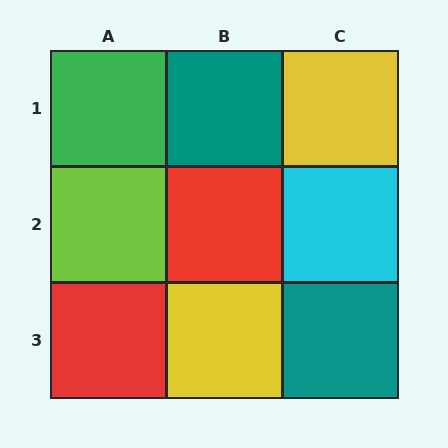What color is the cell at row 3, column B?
Yellow.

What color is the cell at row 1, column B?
Teal.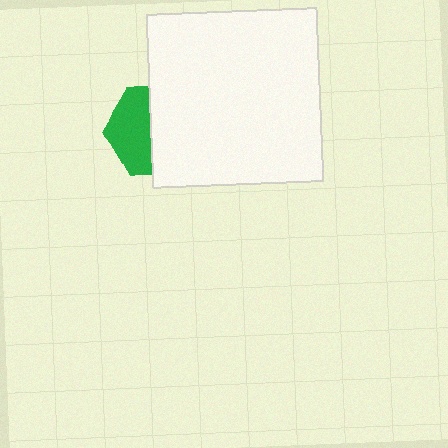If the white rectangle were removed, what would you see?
You would see the complete green hexagon.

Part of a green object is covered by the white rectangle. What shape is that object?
It is a hexagon.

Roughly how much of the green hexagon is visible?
A small part of it is visible (roughly 44%).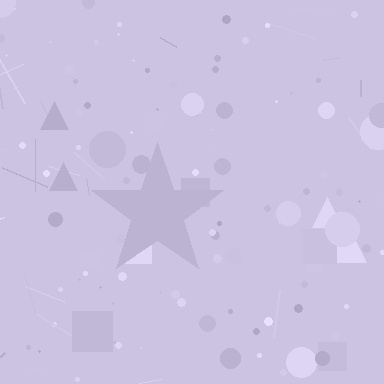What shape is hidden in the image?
A star is hidden in the image.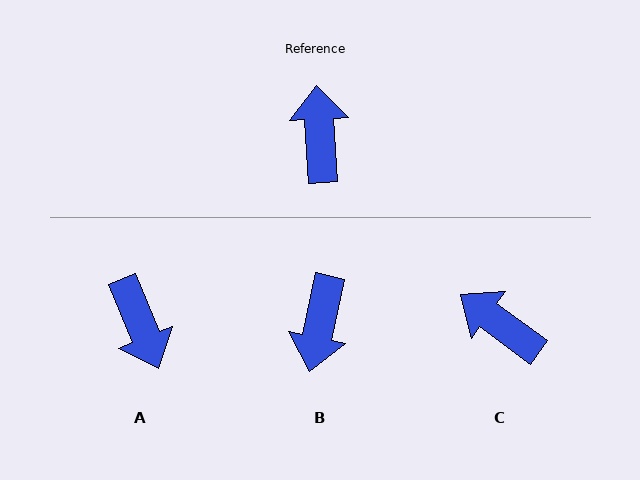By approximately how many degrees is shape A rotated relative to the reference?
Approximately 161 degrees clockwise.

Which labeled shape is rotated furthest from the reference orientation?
B, about 164 degrees away.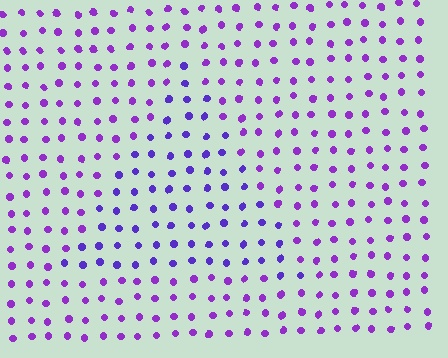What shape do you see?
I see a triangle.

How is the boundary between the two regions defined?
The boundary is defined purely by a slight shift in hue (about 24 degrees). Spacing, size, and orientation are identical on both sides.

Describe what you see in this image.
The image is filled with small purple elements in a uniform arrangement. A triangle-shaped region is visible where the elements are tinted to a slightly different hue, forming a subtle color boundary.